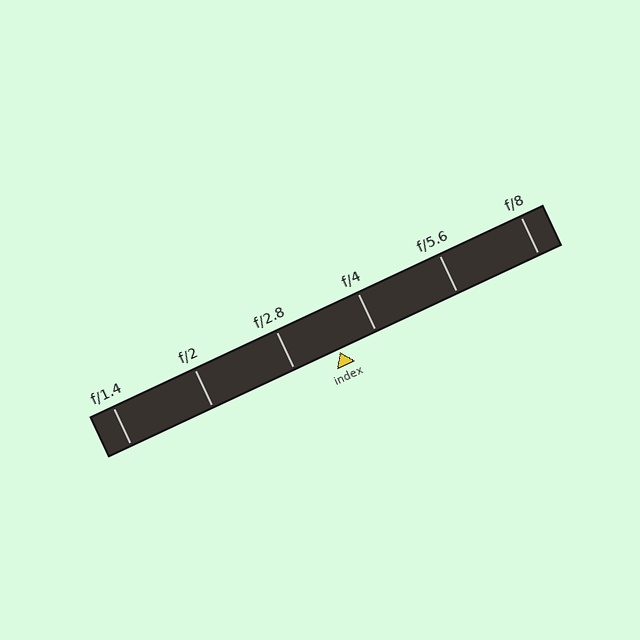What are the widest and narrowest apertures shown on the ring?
The widest aperture shown is f/1.4 and the narrowest is f/8.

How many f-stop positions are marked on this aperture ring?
There are 6 f-stop positions marked.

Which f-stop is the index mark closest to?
The index mark is closest to f/4.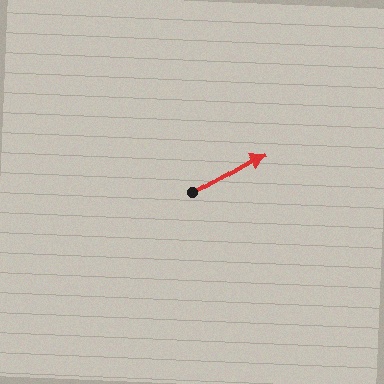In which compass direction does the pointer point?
Northeast.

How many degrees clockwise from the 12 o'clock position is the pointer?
Approximately 60 degrees.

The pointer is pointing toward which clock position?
Roughly 2 o'clock.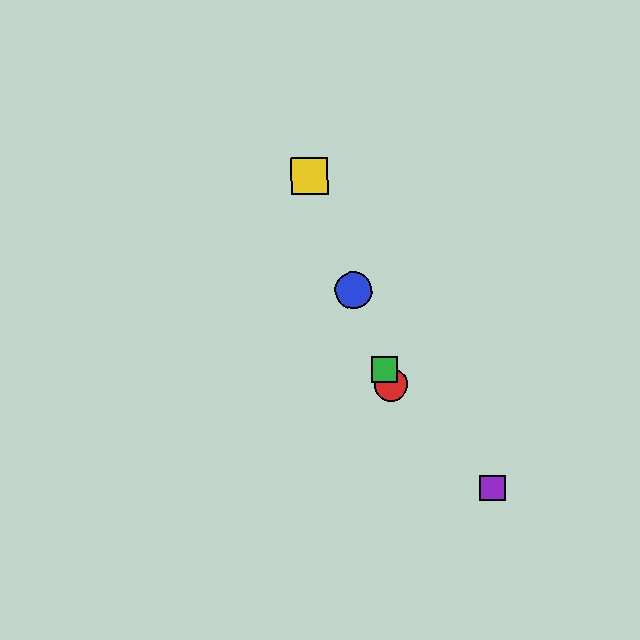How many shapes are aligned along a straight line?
4 shapes (the red circle, the blue circle, the green square, the yellow square) are aligned along a straight line.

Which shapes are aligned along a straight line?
The red circle, the blue circle, the green square, the yellow square are aligned along a straight line.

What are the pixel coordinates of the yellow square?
The yellow square is at (309, 176).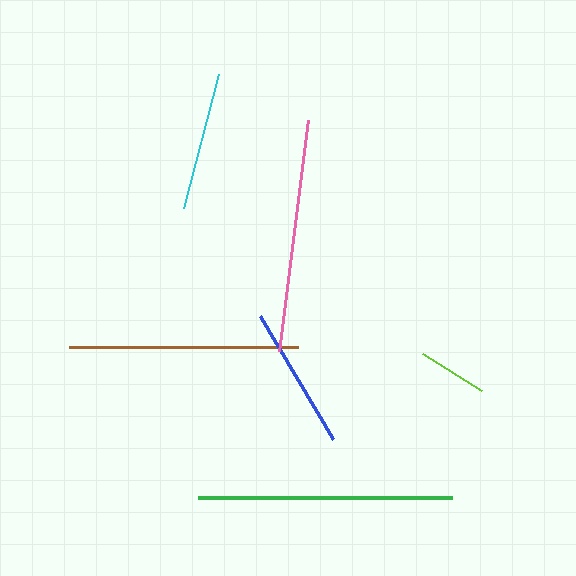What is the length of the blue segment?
The blue segment is approximately 143 pixels long.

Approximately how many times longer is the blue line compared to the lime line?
The blue line is approximately 2.0 times the length of the lime line.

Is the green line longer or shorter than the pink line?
The green line is longer than the pink line.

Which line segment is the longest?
The green line is the longest at approximately 255 pixels.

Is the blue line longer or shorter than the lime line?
The blue line is longer than the lime line.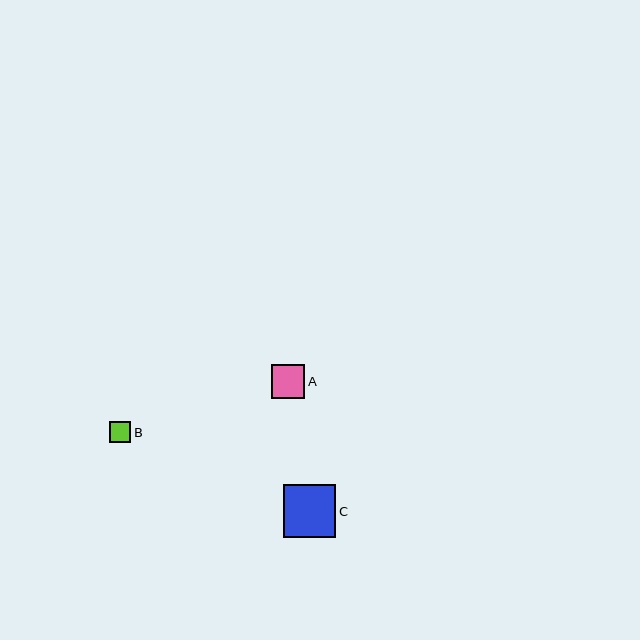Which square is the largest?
Square C is the largest with a size of approximately 52 pixels.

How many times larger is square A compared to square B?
Square A is approximately 1.6 times the size of square B.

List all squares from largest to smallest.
From largest to smallest: C, A, B.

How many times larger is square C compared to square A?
Square C is approximately 1.6 times the size of square A.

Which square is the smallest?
Square B is the smallest with a size of approximately 21 pixels.